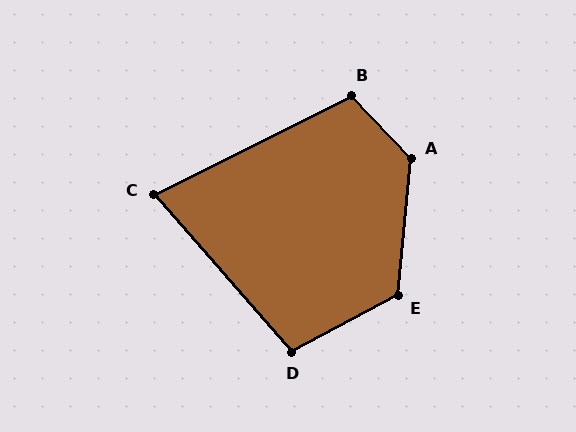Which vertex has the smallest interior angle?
C, at approximately 75 degrees.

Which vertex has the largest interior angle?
A, at approximately 131 degrees.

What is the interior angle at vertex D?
Approximately 103 degrees (obtuse).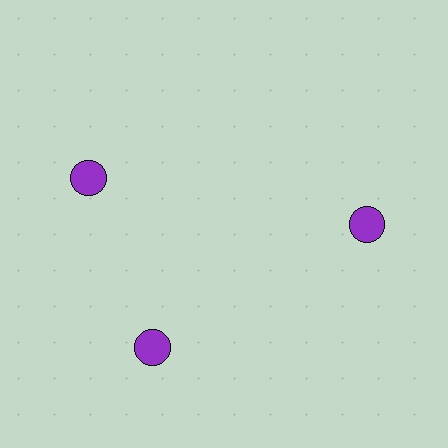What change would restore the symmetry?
The symmetry would be restored by rotating it back into even spacing with its neighbors so that all 3 circles sit at equal angles and equal distance from the center.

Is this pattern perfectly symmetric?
No. The 3 purple circles are arranged in a ring, but one element near the 11 o'clock position is rotated out of alignment along the ring, breaking the 3-fold rotational symmetry.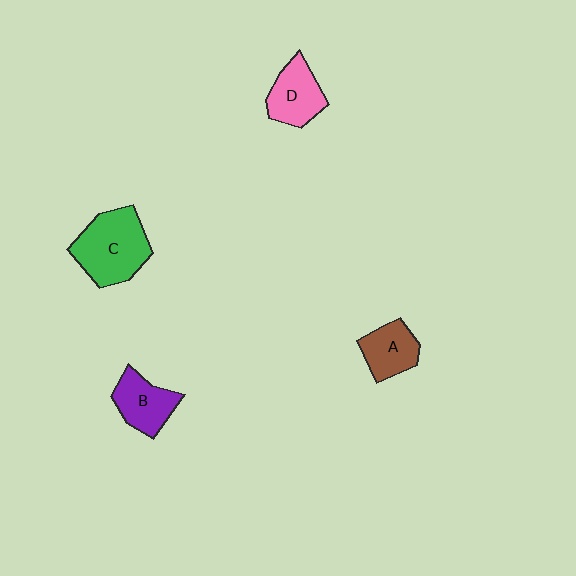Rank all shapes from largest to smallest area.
From largest to smallest: C (green), D (pink), B (purple), A (brown).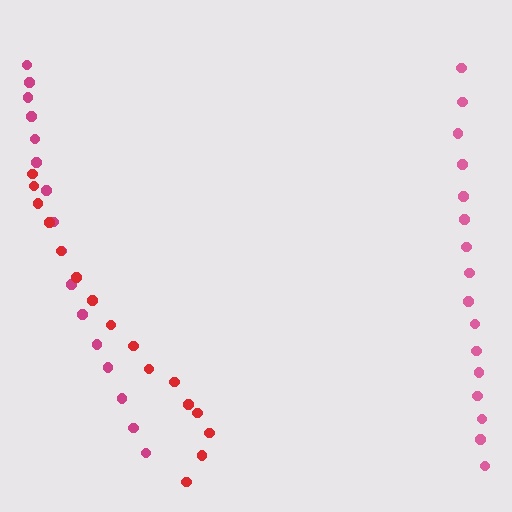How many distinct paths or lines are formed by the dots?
There are 3 distinct paths.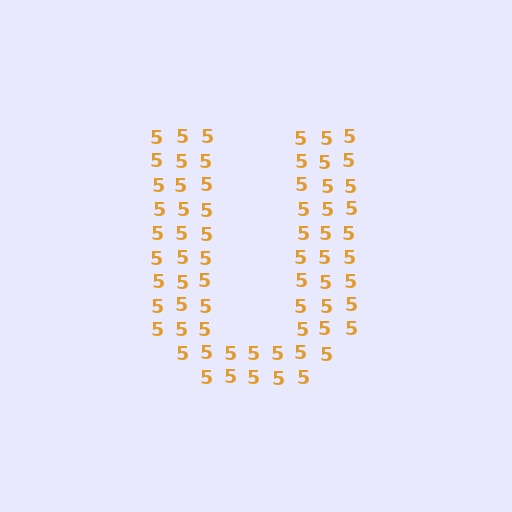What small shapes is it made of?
It is made of small digit 5's.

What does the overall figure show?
The overall figure shows the letter U.